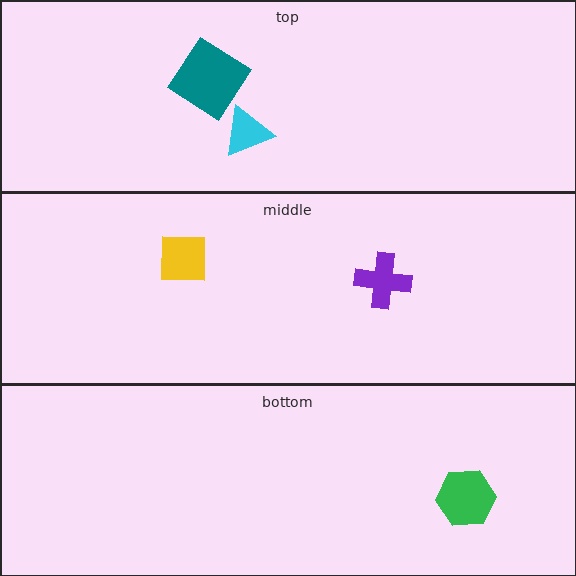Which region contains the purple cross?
The middle region.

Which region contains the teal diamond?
The top region.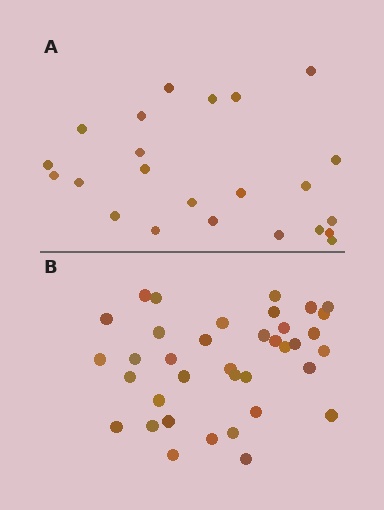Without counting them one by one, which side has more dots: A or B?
Region B (the bottom region) has more dots.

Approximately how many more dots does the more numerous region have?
Region B has approximately 15 more dots than region A.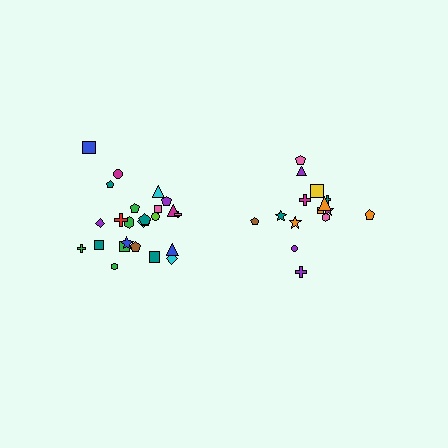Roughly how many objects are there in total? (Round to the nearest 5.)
Roughly 40 objects in total.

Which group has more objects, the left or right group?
The left group.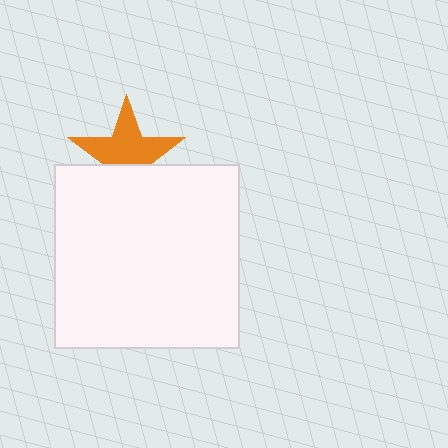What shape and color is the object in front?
The object in front is a white square.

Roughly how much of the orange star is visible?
About half of it is visible (roughly 62%).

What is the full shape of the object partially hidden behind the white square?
The partially hidden object is an orange star.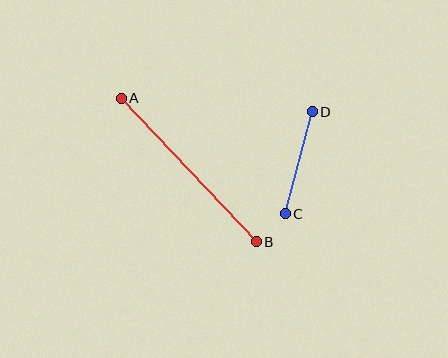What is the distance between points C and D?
The distance is approximately 106 pixels.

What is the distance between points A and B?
The distance is approximately 197 pixels.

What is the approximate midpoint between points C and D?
The midpoint is at approximately (299, 163) pixels.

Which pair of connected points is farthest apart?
Points A and B are farthest apart.